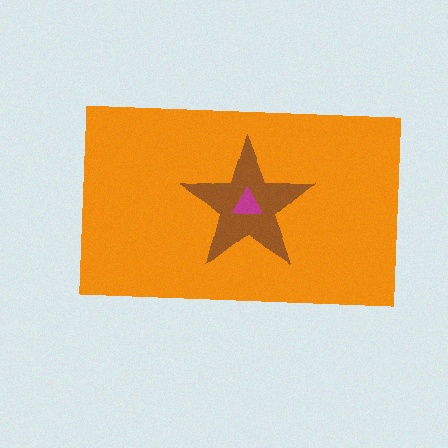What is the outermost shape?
The orange rectangle.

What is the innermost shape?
The magenta triangle.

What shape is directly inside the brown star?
The magenta triangle.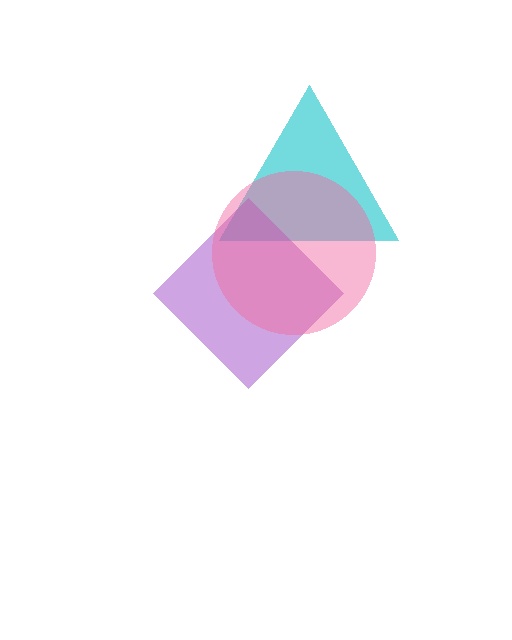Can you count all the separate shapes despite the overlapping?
Yes, there are 3 separate shapes.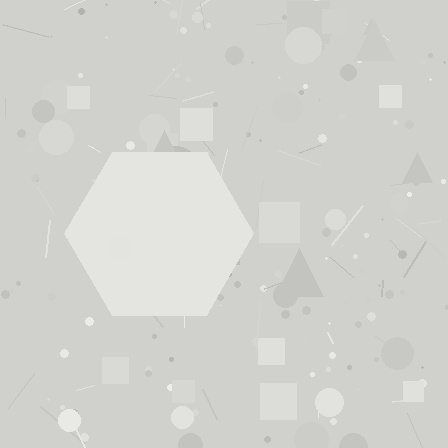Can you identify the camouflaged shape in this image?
The camouflaged shape is a hexagon.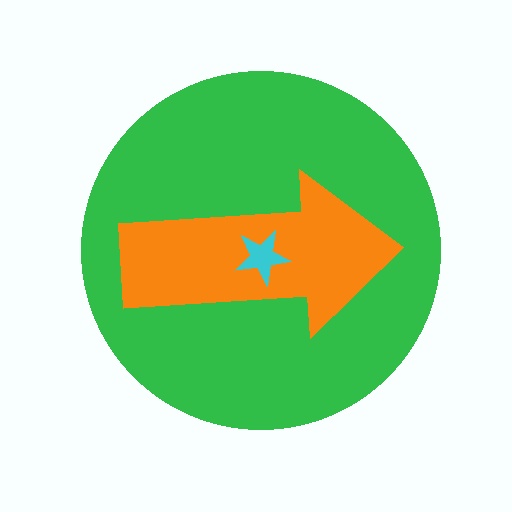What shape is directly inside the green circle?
The orange arrow.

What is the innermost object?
The cyan star.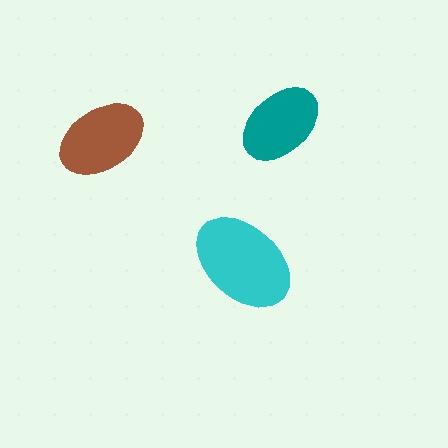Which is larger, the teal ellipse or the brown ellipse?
The brown one.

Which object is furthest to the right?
The teal ellipse is rightmost.